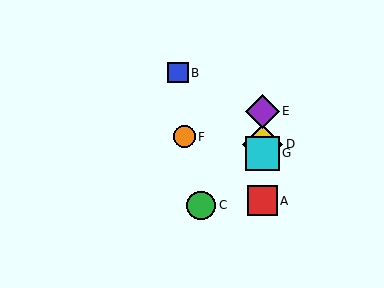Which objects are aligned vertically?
Objects A, D, E, G are aligned vertically.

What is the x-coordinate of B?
Object B is at x≈178.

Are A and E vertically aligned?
Yes, both are at x≈262.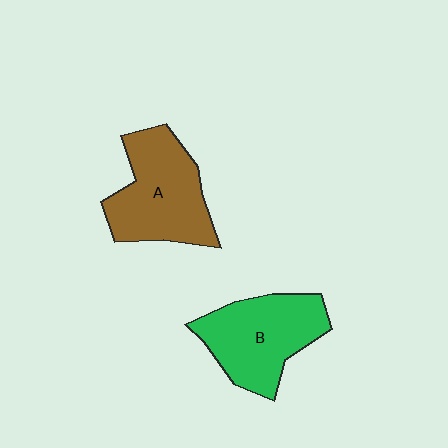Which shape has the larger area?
Shape A (brown).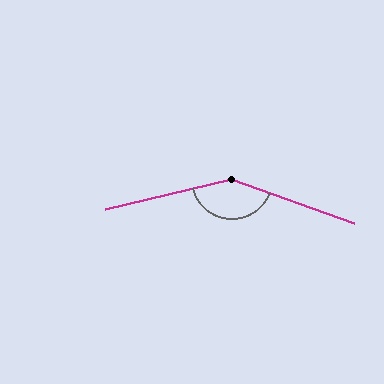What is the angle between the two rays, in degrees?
Approximately 147 degrees.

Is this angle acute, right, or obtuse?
It is obtuse.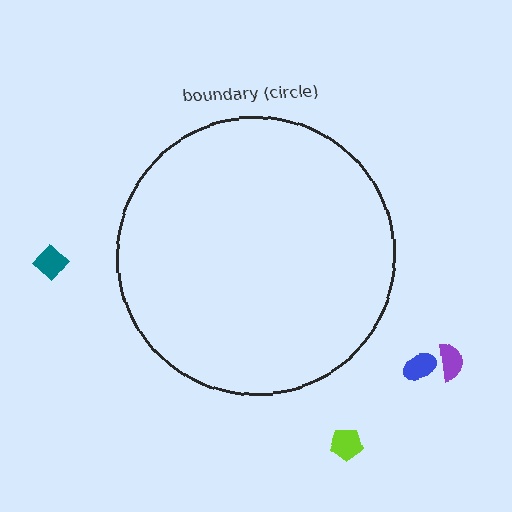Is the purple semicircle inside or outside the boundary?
Outside.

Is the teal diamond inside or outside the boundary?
Outside.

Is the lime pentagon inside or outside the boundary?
Outside.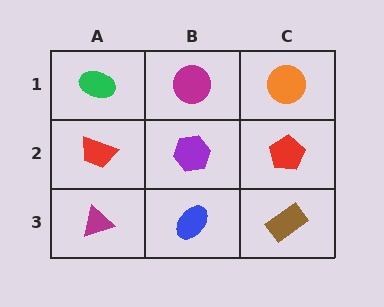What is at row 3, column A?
A magenta triangle.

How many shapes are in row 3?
3 shapes.